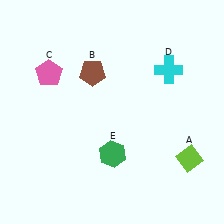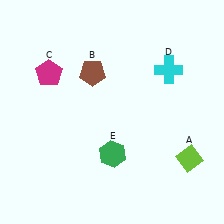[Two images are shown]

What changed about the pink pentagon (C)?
In Image 1, C is pink. In Image 2, it changed to magenta.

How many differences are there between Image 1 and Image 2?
There is 1 difference between the two images.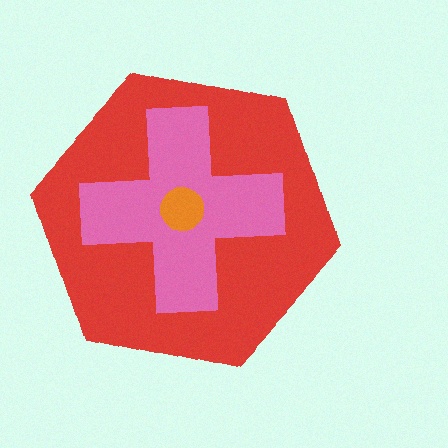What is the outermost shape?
The red hexagon.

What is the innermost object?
The orange circle.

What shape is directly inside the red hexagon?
The pink cross.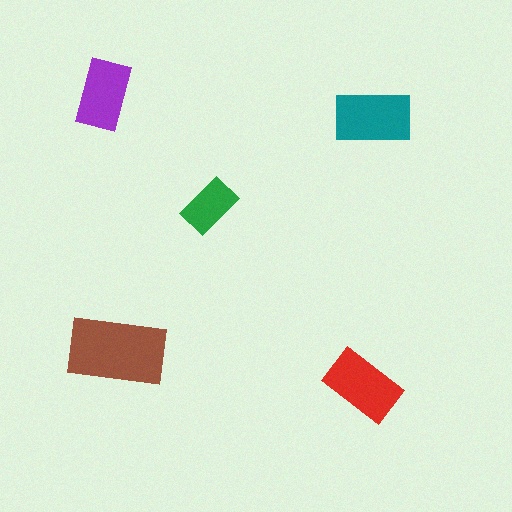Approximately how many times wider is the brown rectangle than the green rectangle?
About 2 times wider.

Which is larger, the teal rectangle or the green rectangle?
The teal one.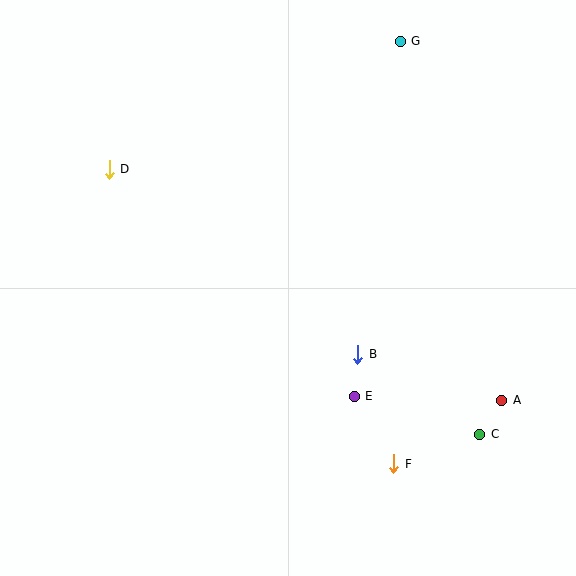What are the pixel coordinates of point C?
Point C is at (480, 434).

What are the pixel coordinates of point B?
Point B is at (358, 354).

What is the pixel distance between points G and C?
The distance between G and C is 401 pixels.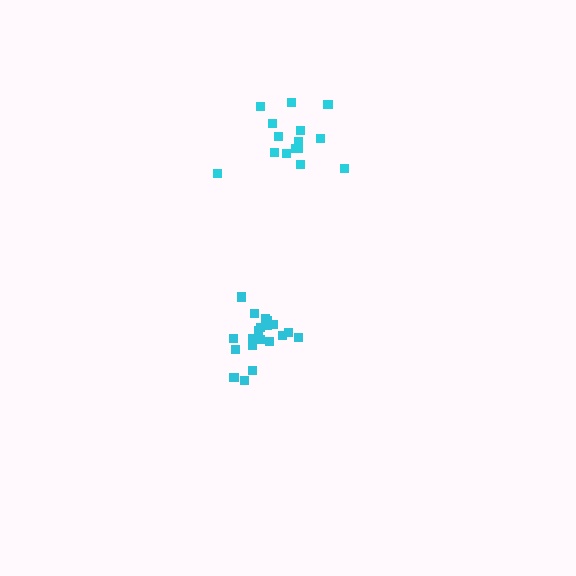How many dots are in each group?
Group 1: 15 dots, Group 2: 20 dots (35 total).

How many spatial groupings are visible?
There are 2 spatial groupings.